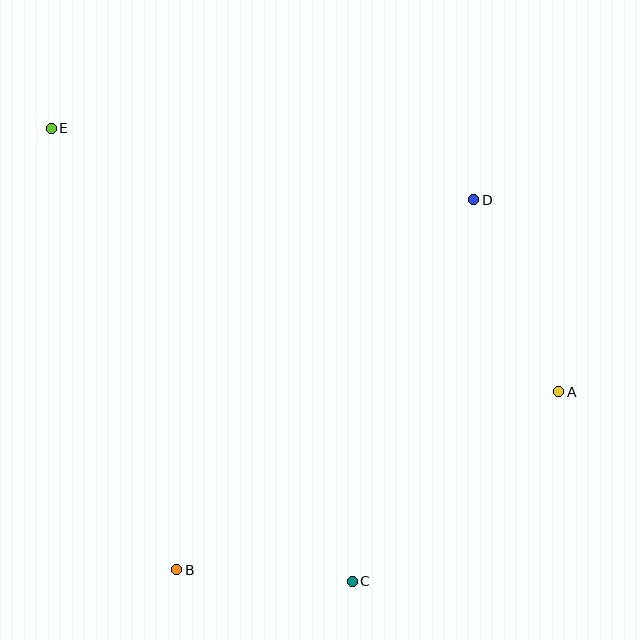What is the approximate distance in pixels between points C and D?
The distance between C and D is approximately 400 pixels.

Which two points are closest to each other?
Points B and C are closest to each other.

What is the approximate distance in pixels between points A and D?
The distance between A and D is approximately 210 pixels.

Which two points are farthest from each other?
Points A and E are farthest from each other.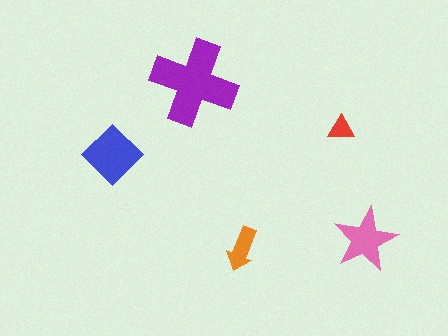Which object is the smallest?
The red triangle.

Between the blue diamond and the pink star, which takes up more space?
The blue diamond.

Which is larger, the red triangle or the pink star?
The pink star.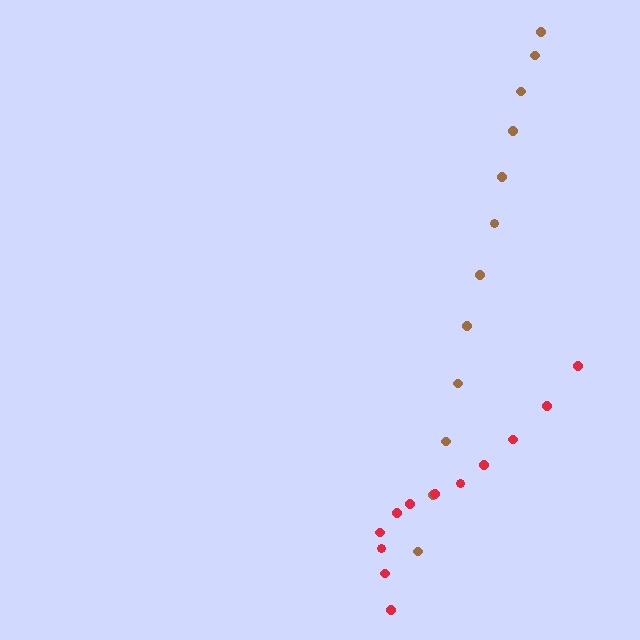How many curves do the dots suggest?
There are 2 distinct paths.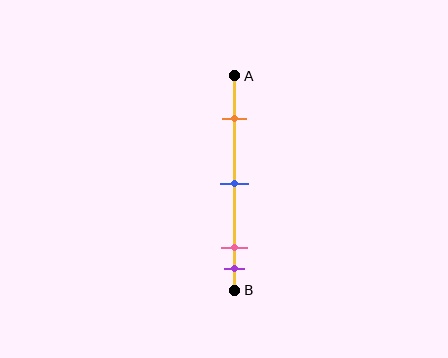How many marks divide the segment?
There are 4 marks dividing the segment.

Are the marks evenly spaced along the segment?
No, the marks are not evenly spaced.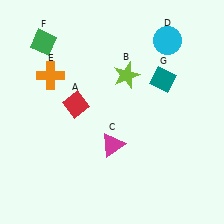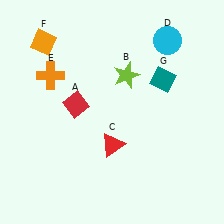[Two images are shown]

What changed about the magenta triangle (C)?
In Image 1, C is magenta. In Image 2, it changed to red.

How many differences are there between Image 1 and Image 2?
There are 2 differences between the two images.